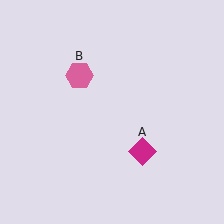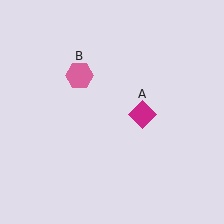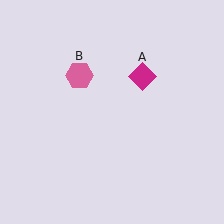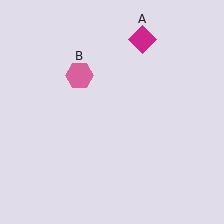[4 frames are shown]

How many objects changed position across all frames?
1 object changed position: magenta diamond (object A).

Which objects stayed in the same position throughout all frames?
Pink hexagon (object B) remained stationary.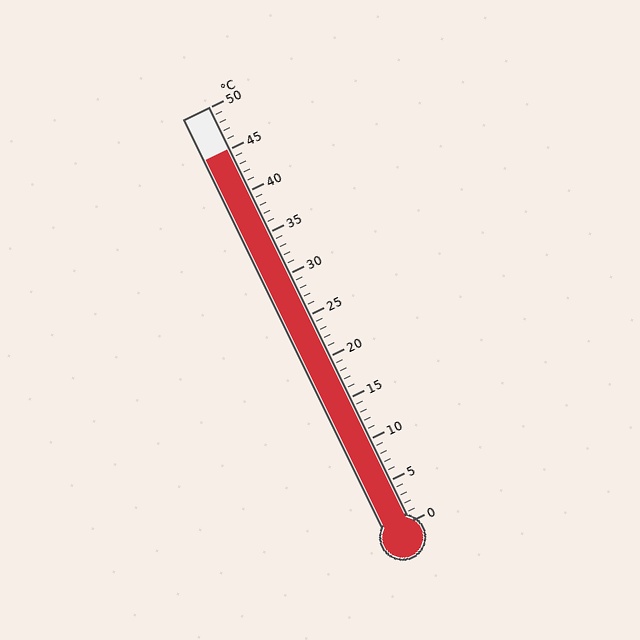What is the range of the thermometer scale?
The thermometer scale ranges from 0°C to 50°C.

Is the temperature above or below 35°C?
The temperature is above 35°C.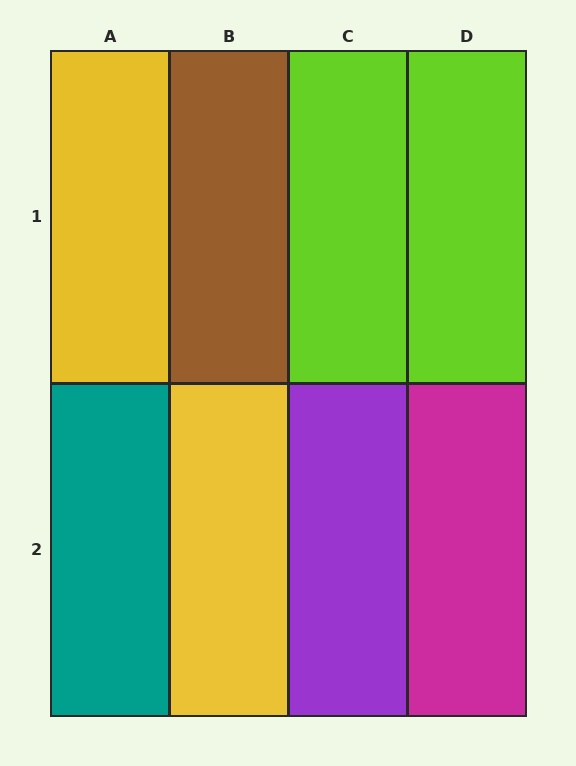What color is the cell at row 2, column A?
Teal.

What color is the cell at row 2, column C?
Purple.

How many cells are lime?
2 cells are lime.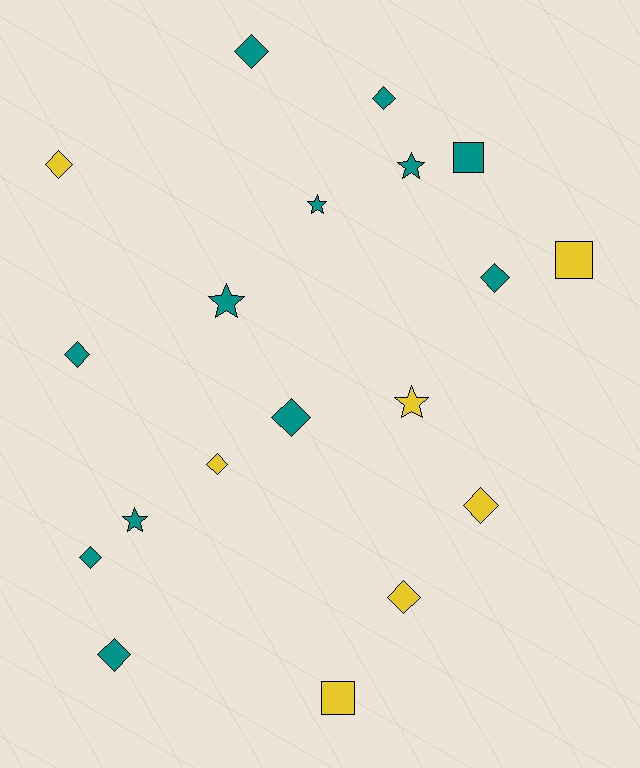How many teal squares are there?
There is 1 teal square.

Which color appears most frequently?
Teal, with 12 objects.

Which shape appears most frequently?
Diamond, with 11 objects.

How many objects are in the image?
There are 19 objects.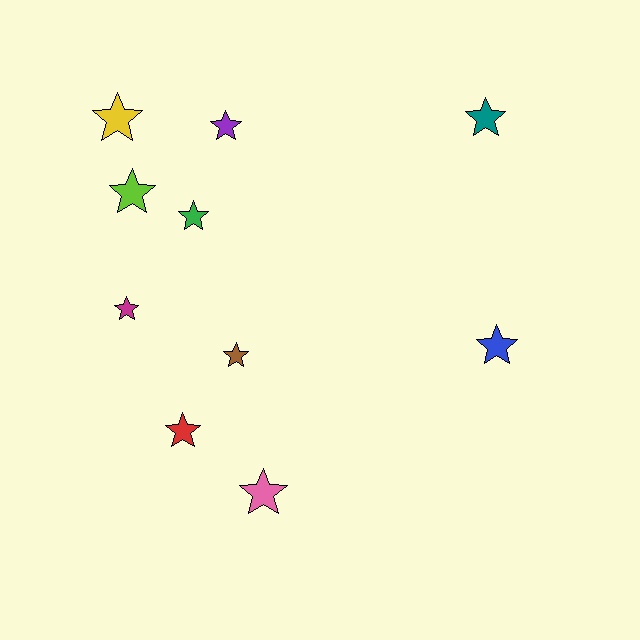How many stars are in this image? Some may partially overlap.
There are 10 stars.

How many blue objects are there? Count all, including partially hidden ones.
There is 1 blue object.